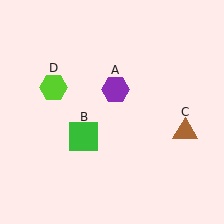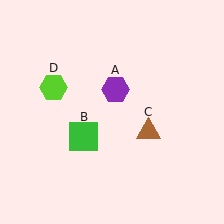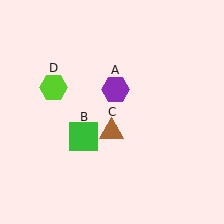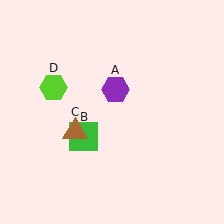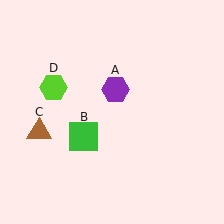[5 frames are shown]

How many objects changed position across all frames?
1 object changed position: brown triangle (object C).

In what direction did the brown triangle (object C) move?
The brown triangle (object C) moved left.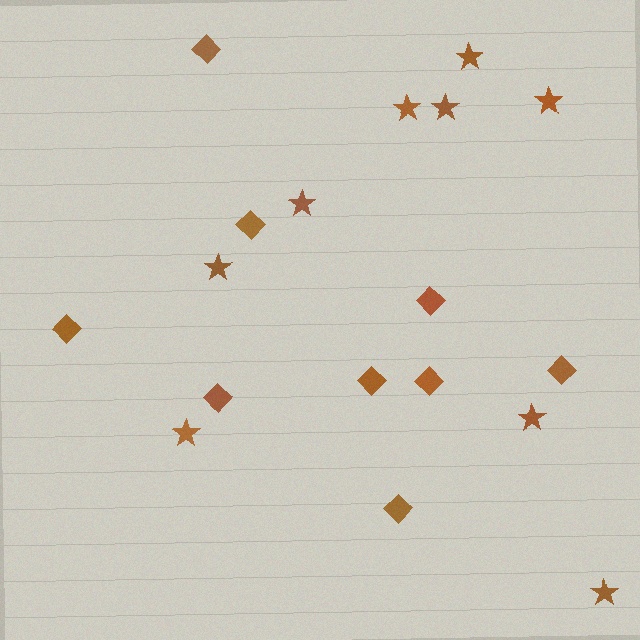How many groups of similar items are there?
There are 2 groups: one group of stars (9) and one group of diamonds (9).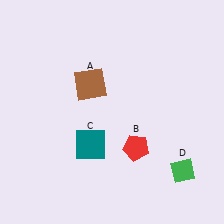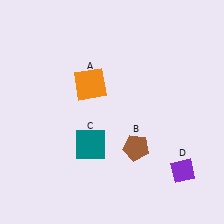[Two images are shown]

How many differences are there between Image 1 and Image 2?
There are 3 differences between the two images.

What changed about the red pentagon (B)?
In Image 1, B is red. In Image 2, it changed to brown.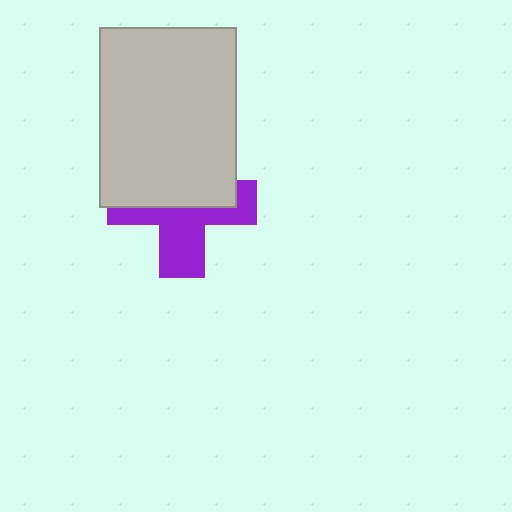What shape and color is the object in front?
The object in front is a light gray rectangle.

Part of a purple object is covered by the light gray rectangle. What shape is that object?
It is a cross.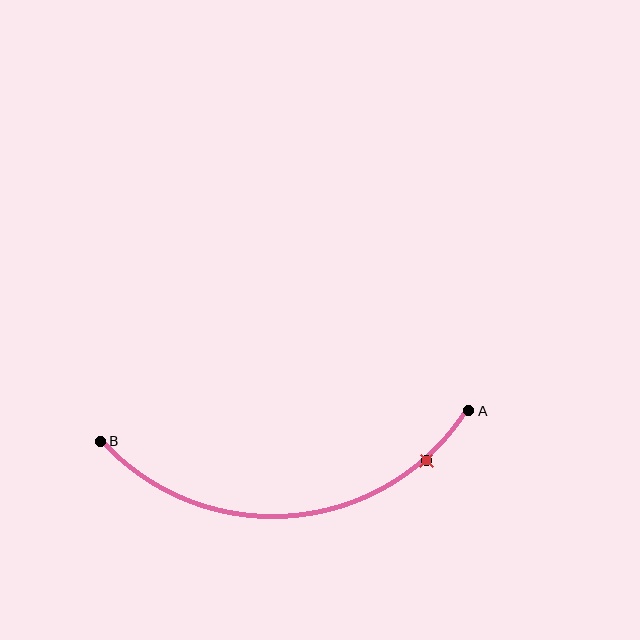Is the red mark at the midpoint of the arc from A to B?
No. The red mark lies on the arc but is closer to endpoint A. The arc midpoint would be at the point on the curve equidistant along the arc from both A and B.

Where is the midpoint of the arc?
The arc midpoint is the point on the curve farthest from the straight line joining A and B. It sits below that line.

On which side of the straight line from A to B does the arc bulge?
The arc bulges below the straight line connecting A and B.